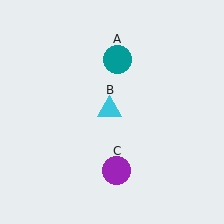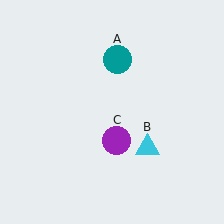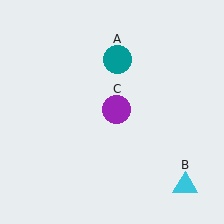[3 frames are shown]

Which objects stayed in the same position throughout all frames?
Teal circle (object A) remained stationary.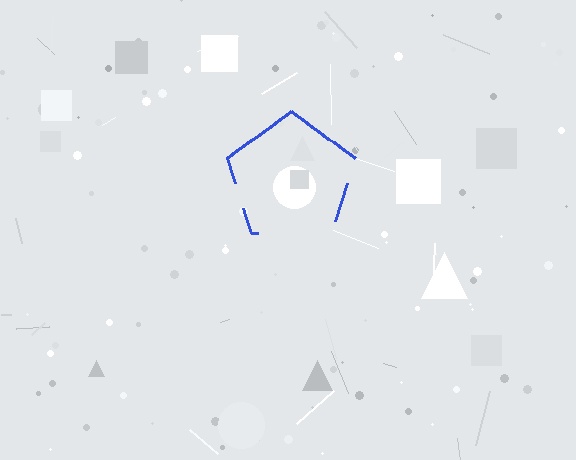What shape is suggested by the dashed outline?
The dashed outline suggests a pentagon.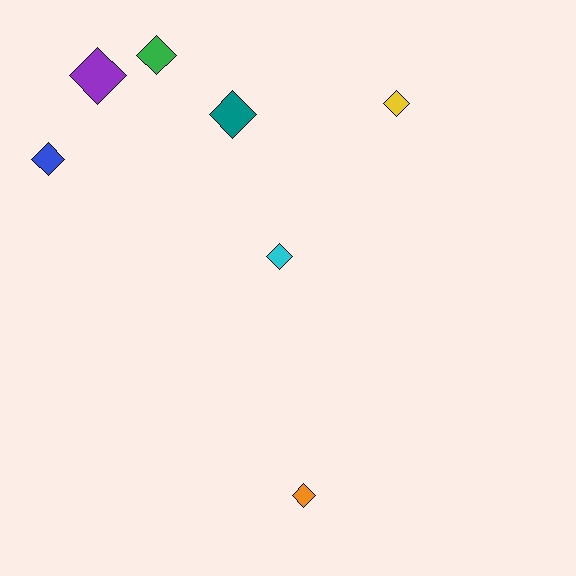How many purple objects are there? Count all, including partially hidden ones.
There is 1 purple object.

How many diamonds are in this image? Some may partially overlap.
There are 7 diamonds.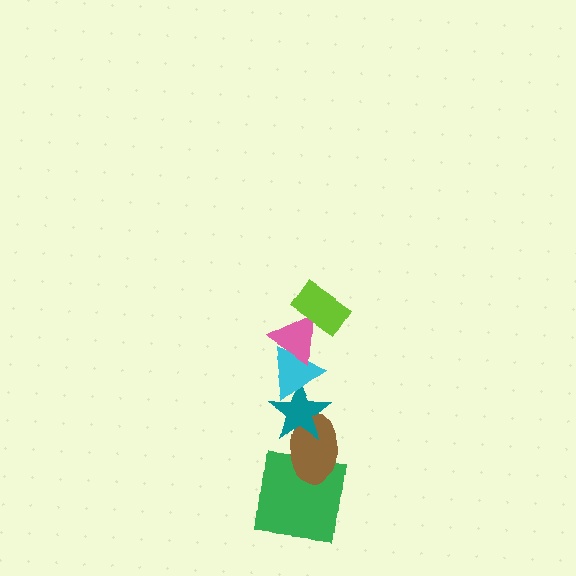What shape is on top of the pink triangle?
The lime rectangle is on top of the pink triangle.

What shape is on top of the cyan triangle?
The pink triangle is on top of the cyan triangle.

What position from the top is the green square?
The green square is 6th from the top.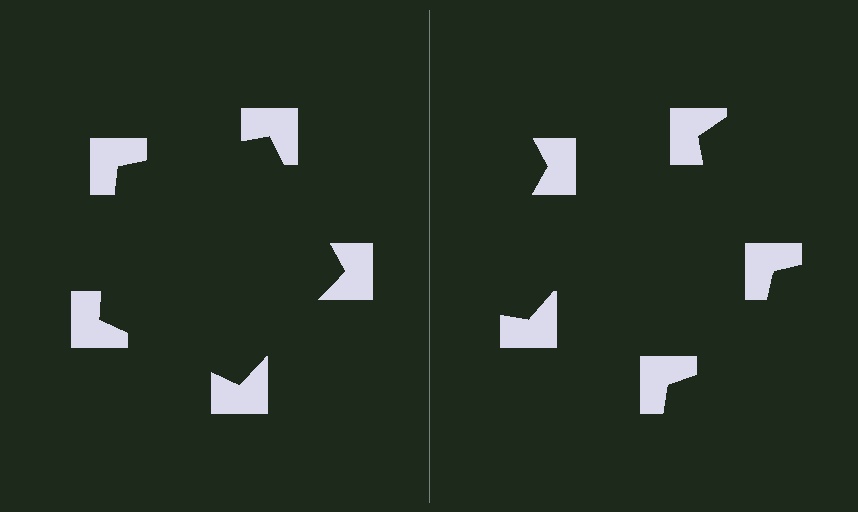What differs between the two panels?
The notched squares are positioned identically on both sides; only the wedge orientations differ. On the left they align to a pentagon; on the right they are misaligned.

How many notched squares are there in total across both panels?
10 — 5 on each side.